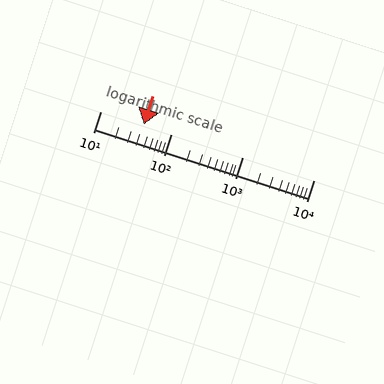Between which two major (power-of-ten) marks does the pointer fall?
The pointer is between 10 and 100.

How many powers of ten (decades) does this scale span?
The scale spans 3 decades, from 10 to 10000.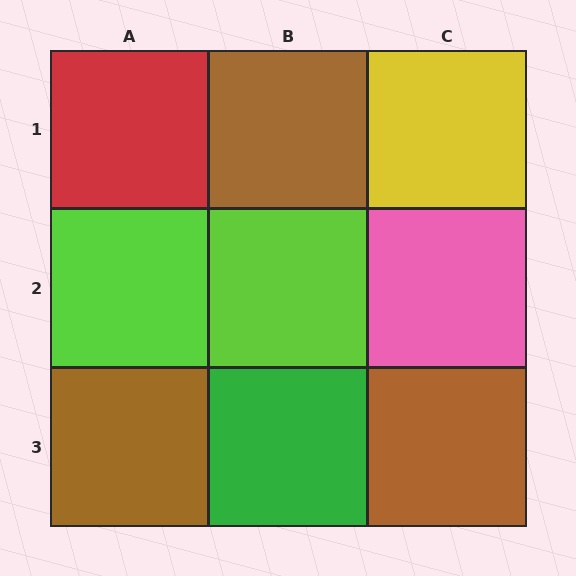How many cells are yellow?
1 cell is yellow.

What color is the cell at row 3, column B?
Green.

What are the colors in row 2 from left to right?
Lime, lime, pink.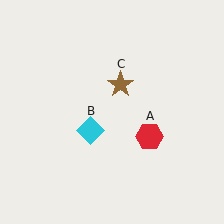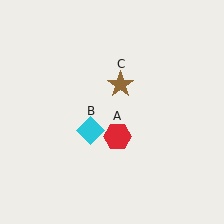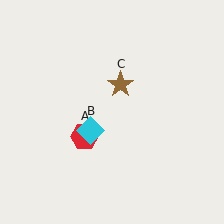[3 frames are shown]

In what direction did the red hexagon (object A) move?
The red hexagon (object A) moved left.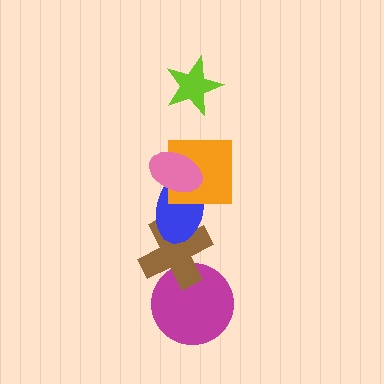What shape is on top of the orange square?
The pink ellipse is on top of the orange square.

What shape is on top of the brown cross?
The blue ellipse is on top of the brown cross.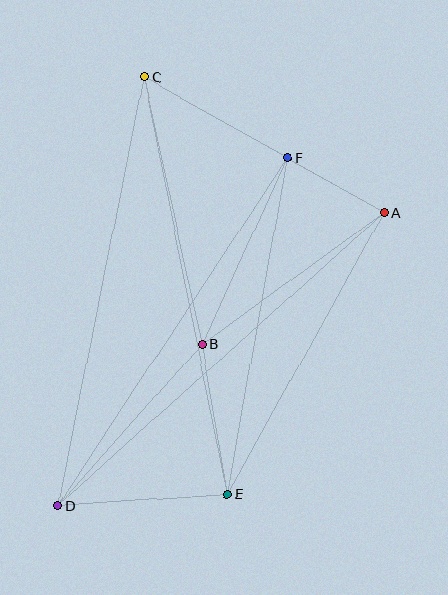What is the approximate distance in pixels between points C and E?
The distance between C and E is approximately 425 pixels.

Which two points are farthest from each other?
Points A and D are farthest from each other.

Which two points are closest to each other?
Points A and F are closest to each other.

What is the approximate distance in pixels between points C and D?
The distance between C and D is approximately 437 pixels.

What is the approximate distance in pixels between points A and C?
The distance between A and C is approximately 275 pixels.